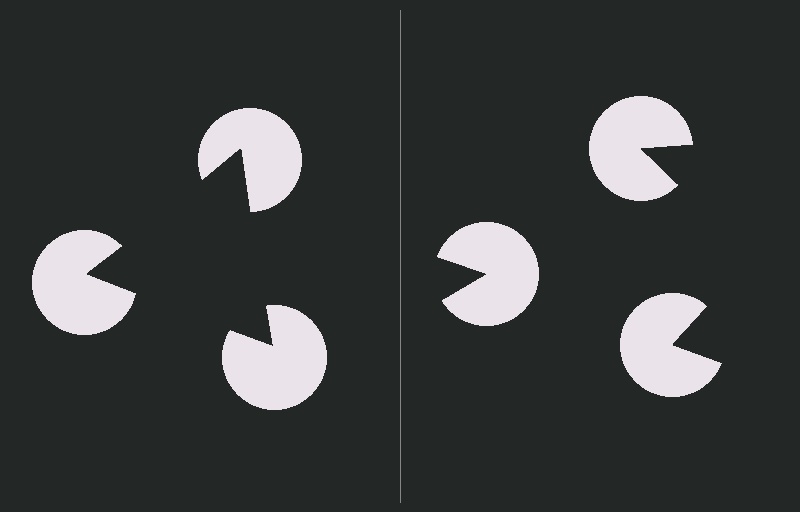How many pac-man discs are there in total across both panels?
6 — 3 on each side.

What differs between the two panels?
The pac-man discs are positioned identically on both sides; only the wedge orientations differ. On the left they align to a triangle; on the right they are misaligned.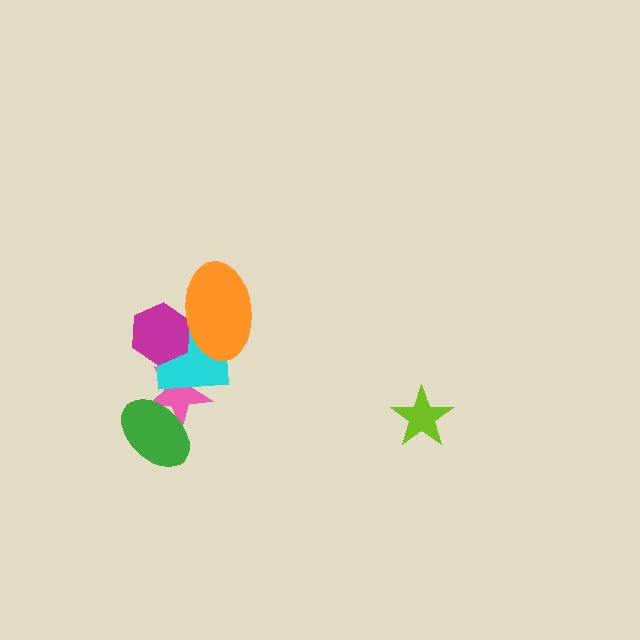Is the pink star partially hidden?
Yes, it is partially covered by another shape.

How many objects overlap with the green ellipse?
1 object overlaps with the green ellipse.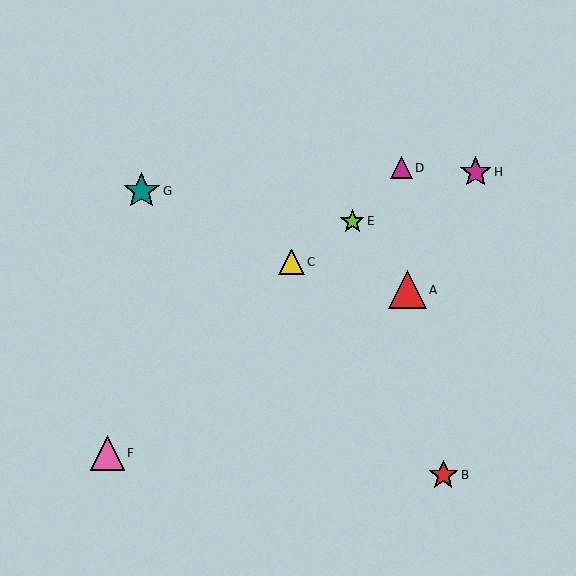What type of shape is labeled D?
Shape D is a magenta triangle.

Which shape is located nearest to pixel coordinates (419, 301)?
The red triangle (labeled A) at (408, 290) is nearest to that location.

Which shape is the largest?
The red triangle (labeled A) is the largest.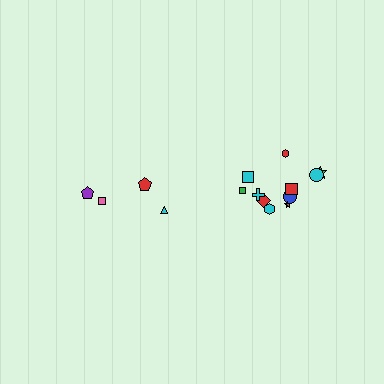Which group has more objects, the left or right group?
The right group.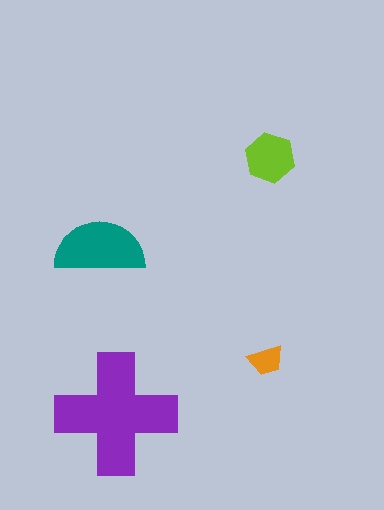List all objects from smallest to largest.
The orange trapezoid, the lime hexagon, the teal semicircle, the purple cross.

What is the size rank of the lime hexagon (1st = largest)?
3rd.